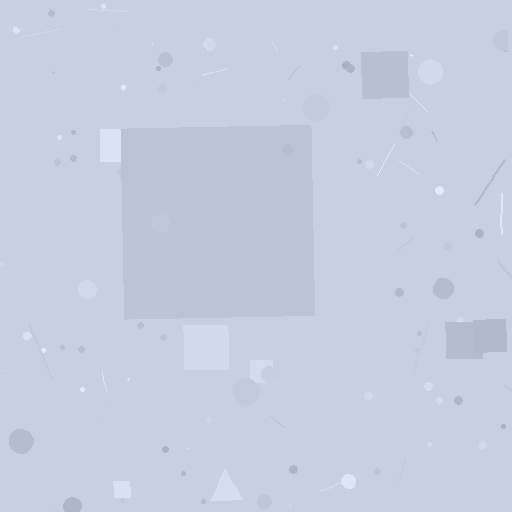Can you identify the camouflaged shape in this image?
The camouflaged shape is a square.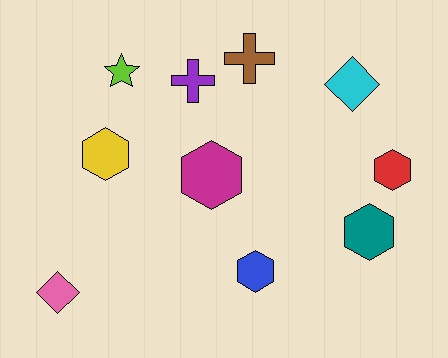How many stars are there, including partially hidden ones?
There is 1 star.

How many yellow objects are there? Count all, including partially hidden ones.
There is 1 yellow object.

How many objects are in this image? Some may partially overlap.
There are 10 objects.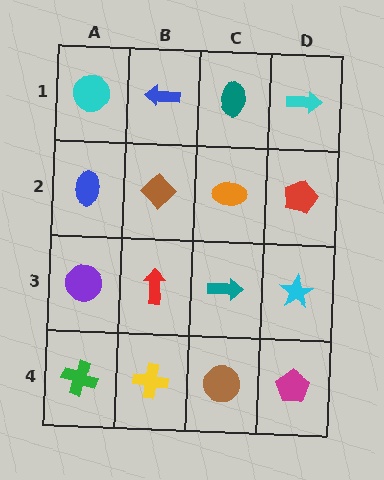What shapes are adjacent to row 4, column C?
A teal arrow (row 3, column C), a yellow cross (row 4, column B), a magenta pentagon (row 4, column D).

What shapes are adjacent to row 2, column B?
A blue arrow (row 1, column B), a red arrow (row 3, column B), a blue ellipse (row 2, column A), an orange ellipse (row 2, column C).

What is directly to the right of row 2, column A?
A brown diamond.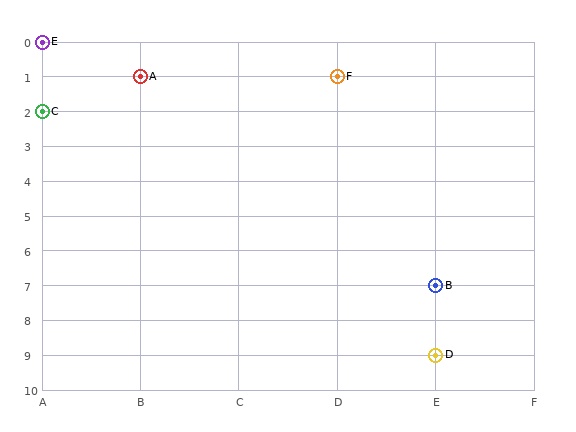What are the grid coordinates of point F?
Point F is at grid coordinates (D, 1).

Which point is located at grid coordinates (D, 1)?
Point F is at (D, 1).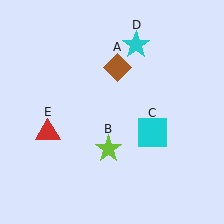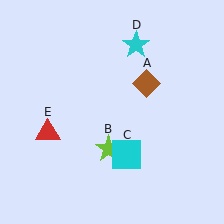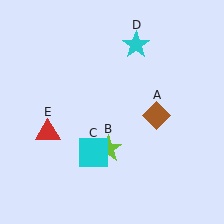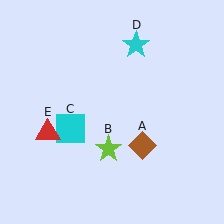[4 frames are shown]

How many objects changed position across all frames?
2 objects changed position: brown diamond (object A), cyan square (object C).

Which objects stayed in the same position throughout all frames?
Lime star (object B) and cyan star (object D) and red triangle (object E) remained stationary.